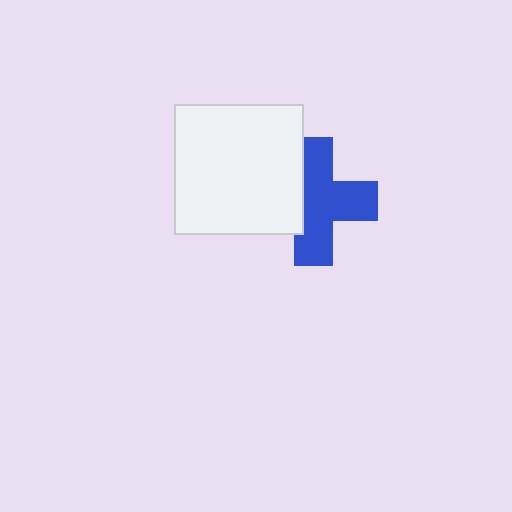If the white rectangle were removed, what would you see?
You would see the complete blue cross.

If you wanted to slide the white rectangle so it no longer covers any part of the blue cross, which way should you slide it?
Slide it left — that is the most direct way to separate the two shapes.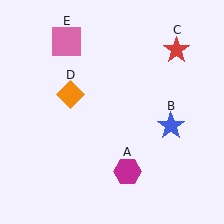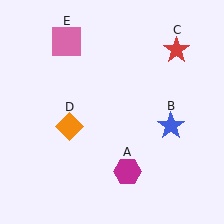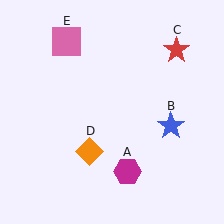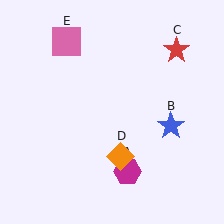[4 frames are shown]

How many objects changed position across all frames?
1 object changed position: orange diamond (object D).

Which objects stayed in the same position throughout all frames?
Magenta hexagon (object A) and blue star (object B) and red star (object C) and pink square (object E) remained stationary.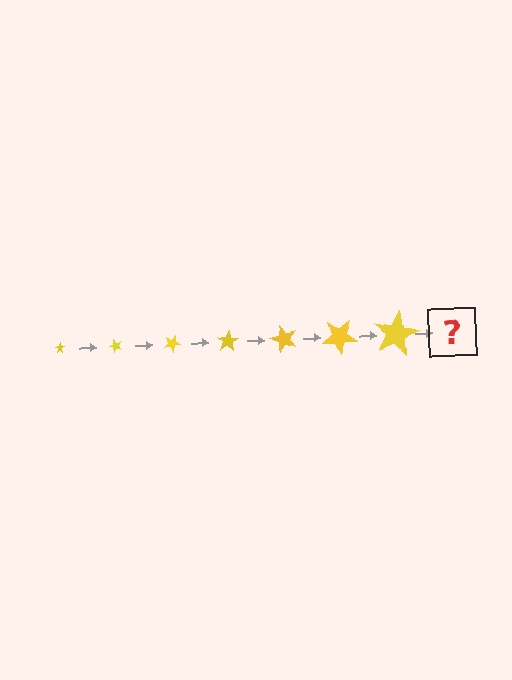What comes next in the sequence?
The next element should be a star, larger than the previous one and rotated 350 degrees from the start.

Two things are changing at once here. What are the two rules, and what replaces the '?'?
The two rules are that the star grows larger each step and it rotates 50 degrees each step. The '?' should be a star, larger than the previous one and rotated 350 degrees from the start.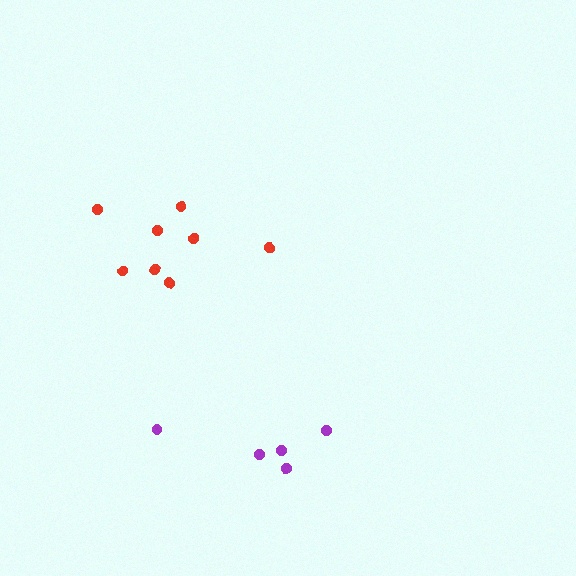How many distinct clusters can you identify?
There are 2 distinct clusters.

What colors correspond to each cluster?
The clusters are colored: purple, red.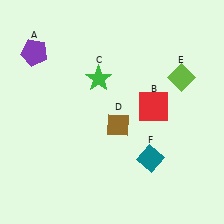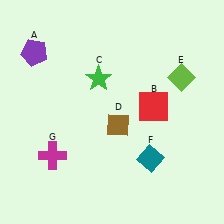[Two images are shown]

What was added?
A magenta cross (G) was added in Image 2.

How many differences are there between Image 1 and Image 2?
There is 1 difference between the two images.